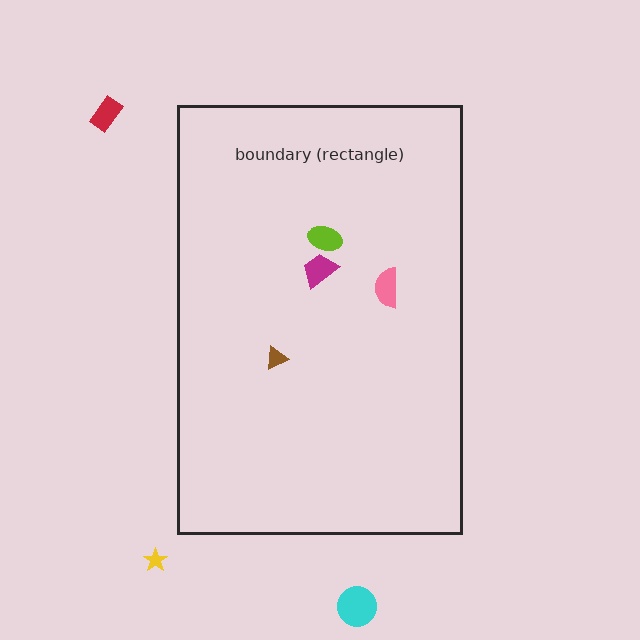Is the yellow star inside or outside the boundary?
Outside.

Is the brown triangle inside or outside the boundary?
Inside.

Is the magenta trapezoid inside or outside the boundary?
Inside.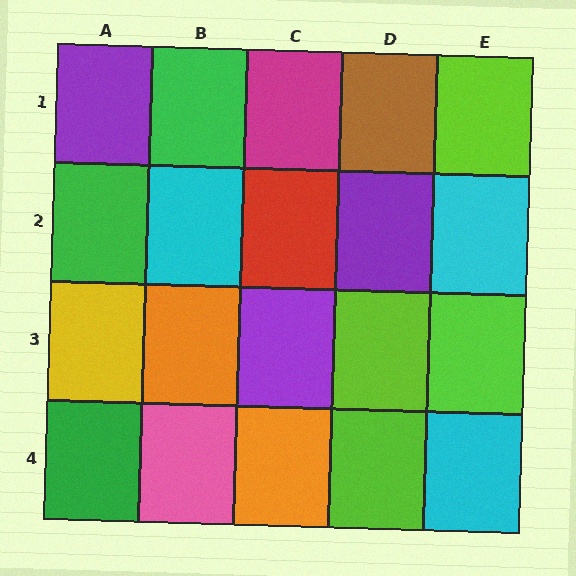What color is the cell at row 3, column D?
Lime.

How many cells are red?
1 cell is red.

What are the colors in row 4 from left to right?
Green, pink, orange, lime, cyan.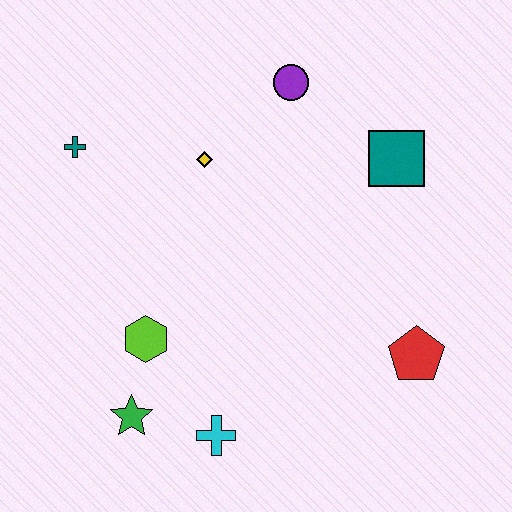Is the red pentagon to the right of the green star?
Yes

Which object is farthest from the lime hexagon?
The teal square is farthest from the lime hexagon.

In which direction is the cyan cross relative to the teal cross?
The cyan cross is below the teal cross.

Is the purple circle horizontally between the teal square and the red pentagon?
No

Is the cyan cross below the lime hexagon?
Yes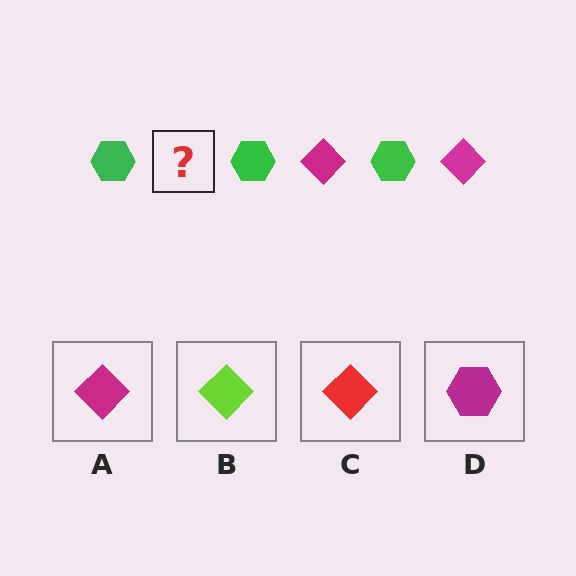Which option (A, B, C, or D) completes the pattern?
A.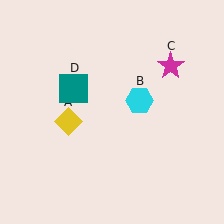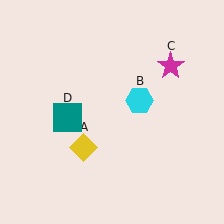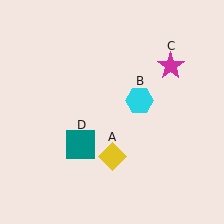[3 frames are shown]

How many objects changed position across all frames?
2 objects changed position: yellow diamond (object A), teal square (object D).